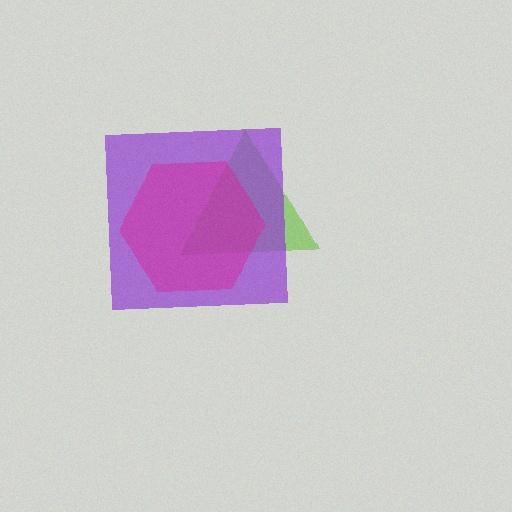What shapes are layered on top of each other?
The layered shapes are: a lime triangle, a purple square, a magenta hexagon.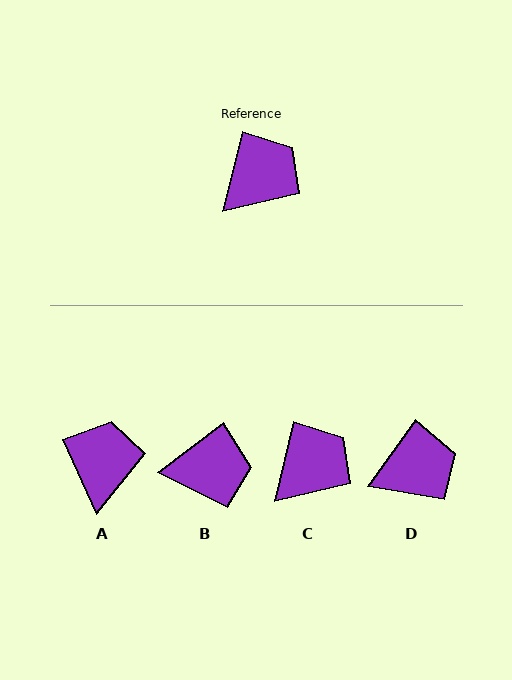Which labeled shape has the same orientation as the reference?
C.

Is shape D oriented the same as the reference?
No, it is off by about 22 degrees.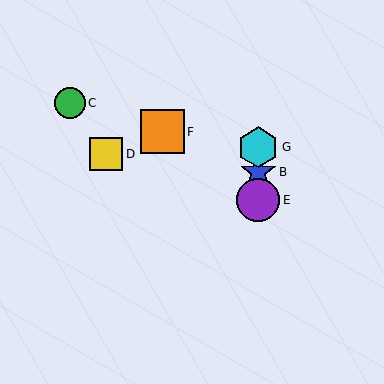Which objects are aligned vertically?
Objects A, B, E, G are aligned vertically.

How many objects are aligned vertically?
4 objects (A, B, E, G) are aligned vertically.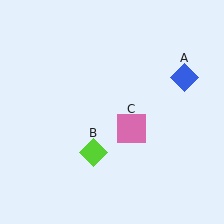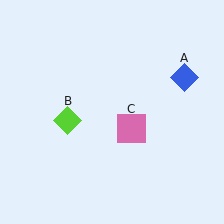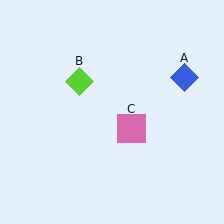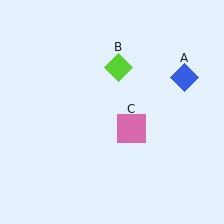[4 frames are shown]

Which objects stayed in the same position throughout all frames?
Blue diamond (object A) and pink square (object C) remained stationary.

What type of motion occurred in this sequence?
The lime diamond (object B) rotated clockwise around the center of the scene.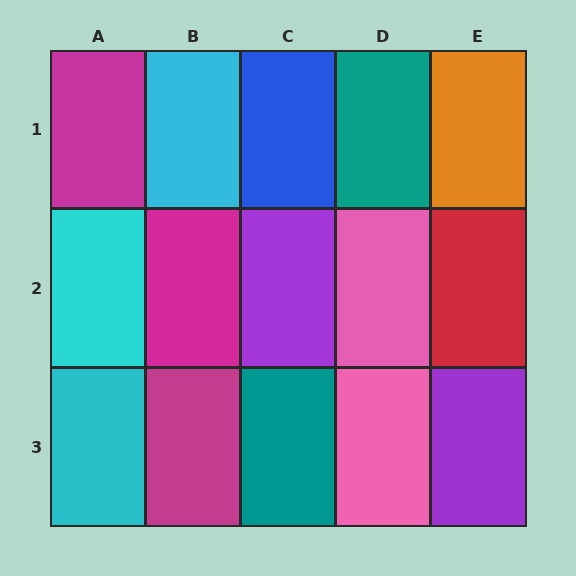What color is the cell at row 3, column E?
Purple.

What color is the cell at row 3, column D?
Pink.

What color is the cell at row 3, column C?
Teal.